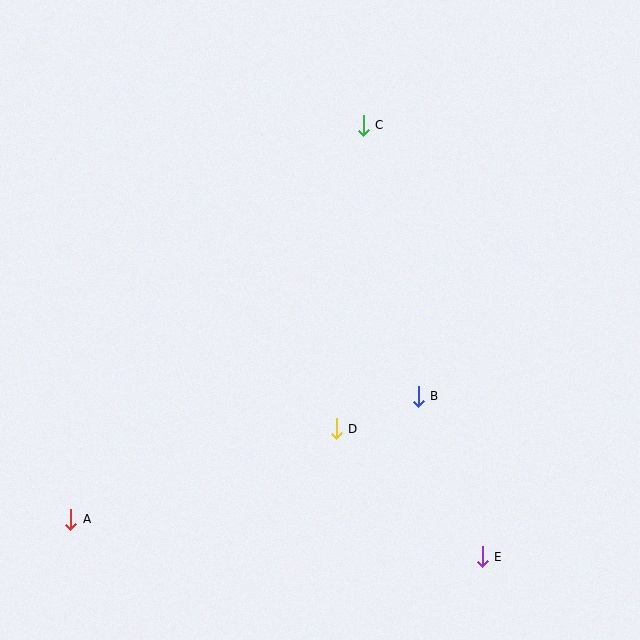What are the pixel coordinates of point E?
Point E is at (482, 557).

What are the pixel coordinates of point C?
Point C is at (363, 125).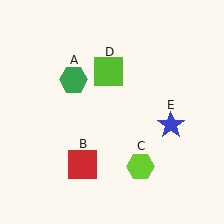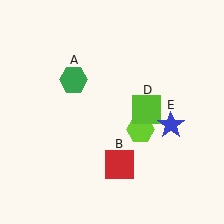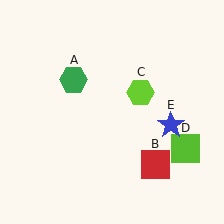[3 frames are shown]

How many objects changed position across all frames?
3 objects changed position: red square (object B), lime hexagon (object C), lime square (object D).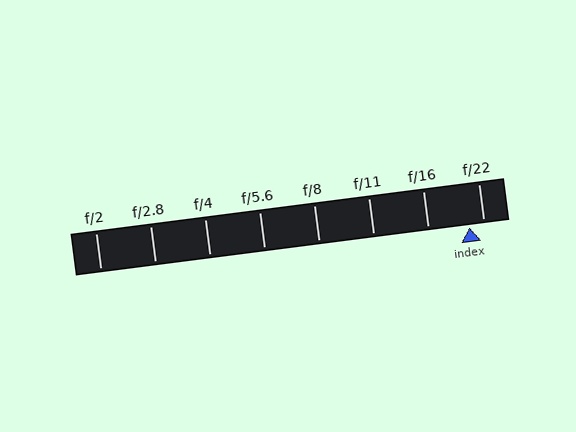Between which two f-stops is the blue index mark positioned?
The index mark is between f/16 and f/22.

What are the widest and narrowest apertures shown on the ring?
The widest aperture shown is f/2 and the narrowest is f/22.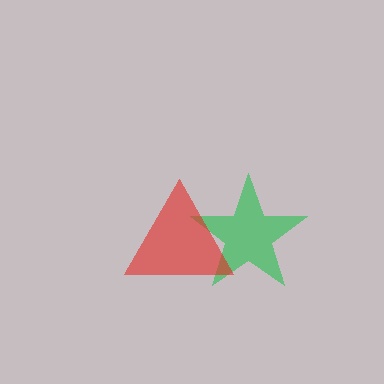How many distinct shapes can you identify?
There are 2 distinct shapes: a green star, a red triangle.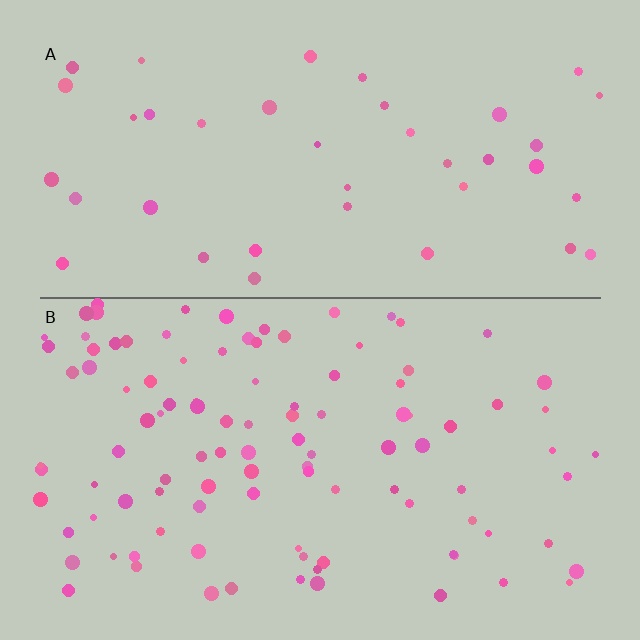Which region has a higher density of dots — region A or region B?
B (the bottom).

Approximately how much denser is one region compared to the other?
Approximately 2.6× — region B over region A.